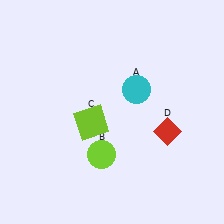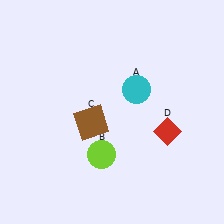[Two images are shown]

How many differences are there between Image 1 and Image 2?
There is 1 difference between the two images.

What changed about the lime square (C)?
In Image 1, C is lime. In Image 2, it changed to brown.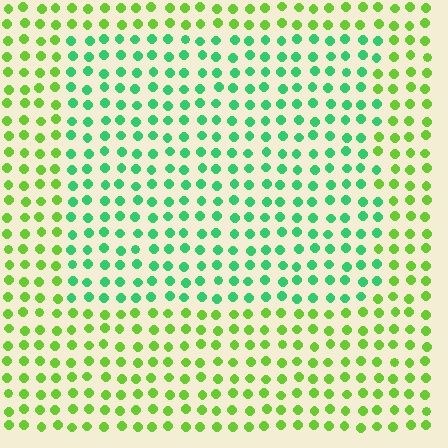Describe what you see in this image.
The image is filled with small lime elements in a uniform arrangement. A rectangle-shaped region is visible where the elements are tinted to a slightly different hue, forming a subtle color boundary.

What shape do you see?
I see a rectangle.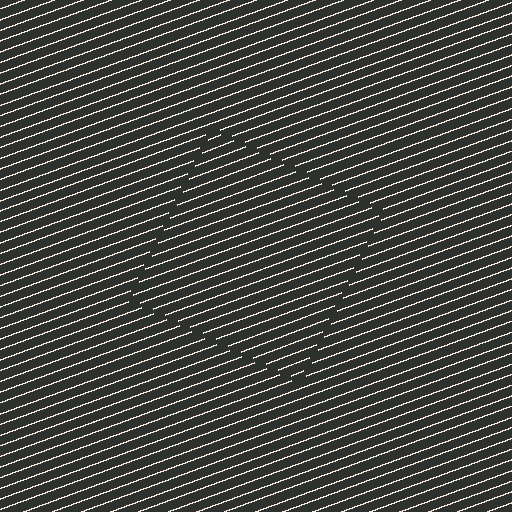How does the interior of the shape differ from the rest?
The interior of the shape contains the same grating, shifted by half a period — the contour is defined by the phase discontinuity where line-ends from the inner and outer gratings abut.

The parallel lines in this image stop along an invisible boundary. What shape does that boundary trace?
An illusory square. The interior of the shape contains the same grating, shifted by half a period — the contour is defined by the phase discontinuity where line-ends from the inner and outer gratings abut.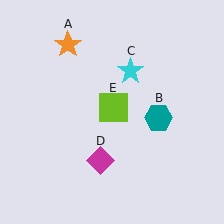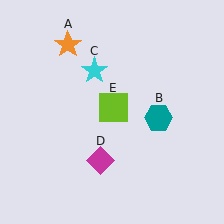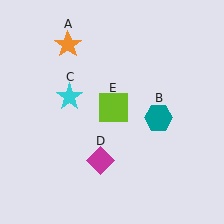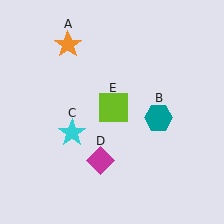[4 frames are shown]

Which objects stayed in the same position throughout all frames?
Orange star (object A) and teal hexagon (object B) and magenta diamond (object D) and lime square (object E) remained stationary.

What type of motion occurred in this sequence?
The cyan star (object C) rotated counterclockwise around the center of the scene.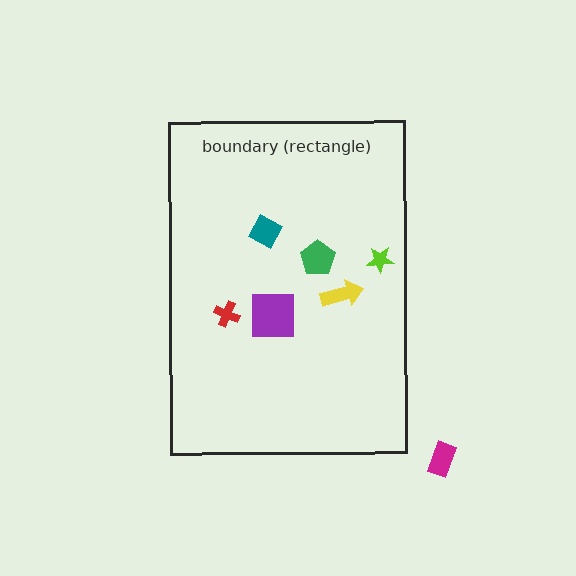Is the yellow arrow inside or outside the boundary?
Inside.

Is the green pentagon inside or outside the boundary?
Inside.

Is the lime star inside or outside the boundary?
Inside.